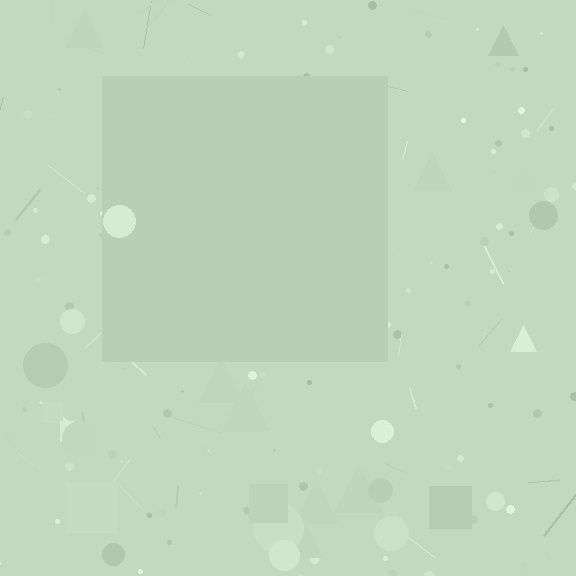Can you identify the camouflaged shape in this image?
The camouflaged shape is a square.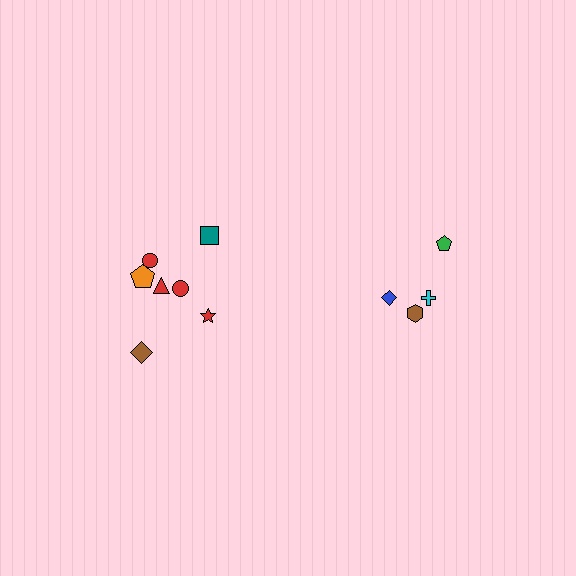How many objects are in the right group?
There are 4 objects.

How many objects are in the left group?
There are 7 objects.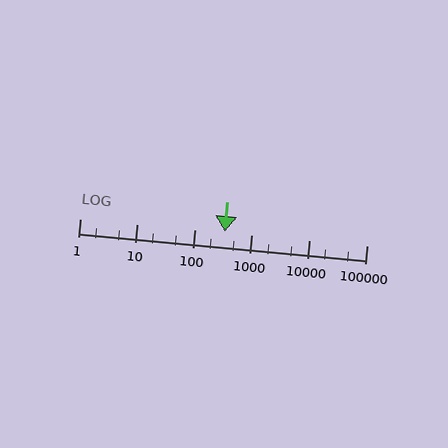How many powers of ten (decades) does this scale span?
The scale spans 5 decades, from 1 to 100000.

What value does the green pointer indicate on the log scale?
The pointer indicates approximately 330.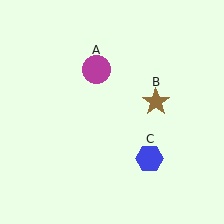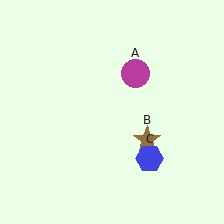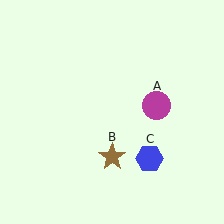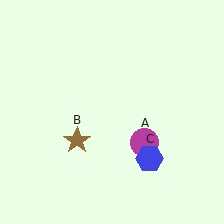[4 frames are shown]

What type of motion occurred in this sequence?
The magenta circle (object A), brown star (object B) rotated clockwise around the center of the scene.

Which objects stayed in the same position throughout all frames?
Blue hexagon (object C) remained stationary.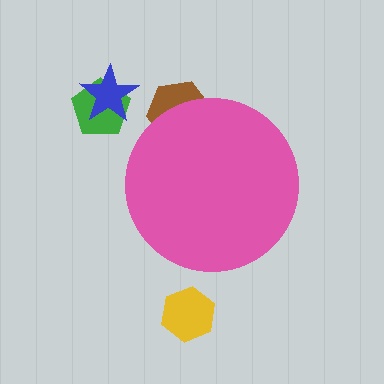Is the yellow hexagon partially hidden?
No, the yellow hexagon is fully visible.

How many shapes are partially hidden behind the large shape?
1 shape is partially hidden.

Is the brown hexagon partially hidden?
Yes, the brown hexagon is partially hidden behind the pink circle.